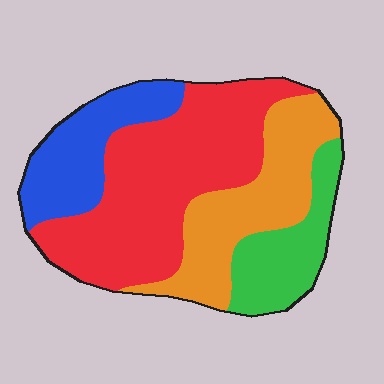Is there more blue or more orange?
Orange.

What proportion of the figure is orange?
Orange covers around 25% of the figure.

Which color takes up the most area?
Red, at roughly 45%.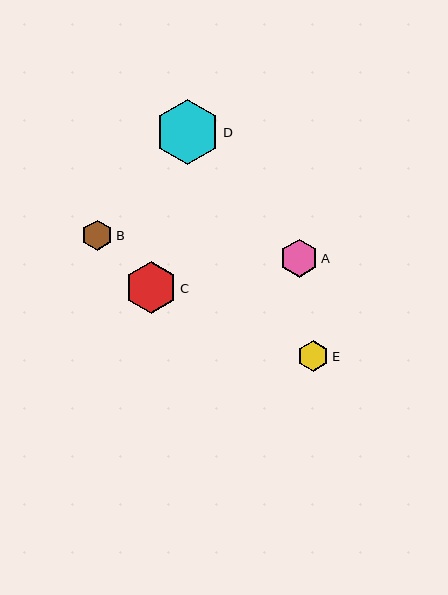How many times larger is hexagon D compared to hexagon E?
Hexagon D is approximately 2.1 times the size of hexagon E.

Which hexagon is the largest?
Hexagon D is the largest with a size of approximately 65 pixels.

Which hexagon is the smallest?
Hexagon B is the smallest with a size of approximately 31 pixels.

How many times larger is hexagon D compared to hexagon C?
Hexagon D is approximately 1.2 times the size of hexagon C.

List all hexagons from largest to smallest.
From largest to smallest: D, C, A, E, B.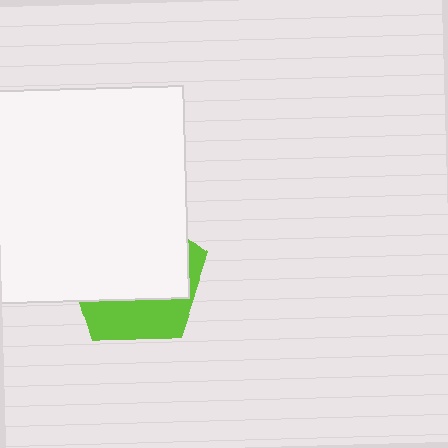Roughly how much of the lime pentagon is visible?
A small part of it is visible (roughly 34%).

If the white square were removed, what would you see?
You would see the complete lime pentagon.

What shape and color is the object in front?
The object in front is a white square.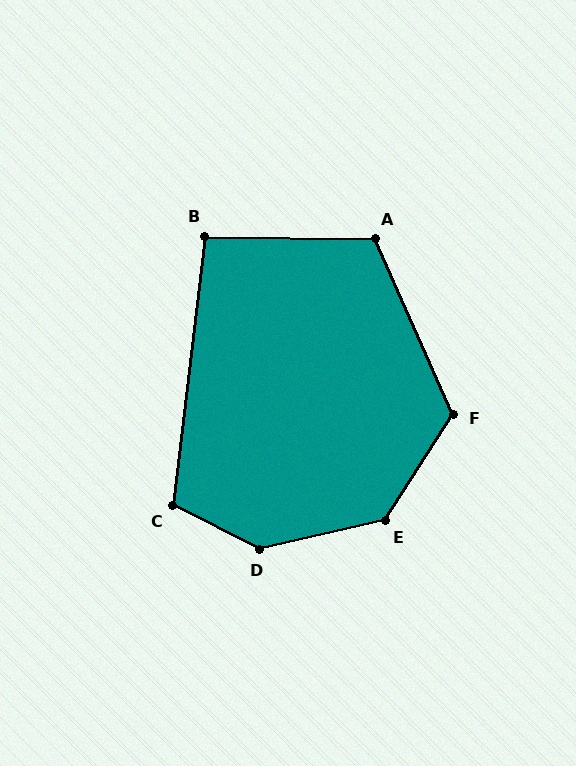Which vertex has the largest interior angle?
D, at approximately 141 degrees.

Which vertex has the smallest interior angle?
B, at approximately 96 degrees.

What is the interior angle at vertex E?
Approximately 136 degrees (obtuse).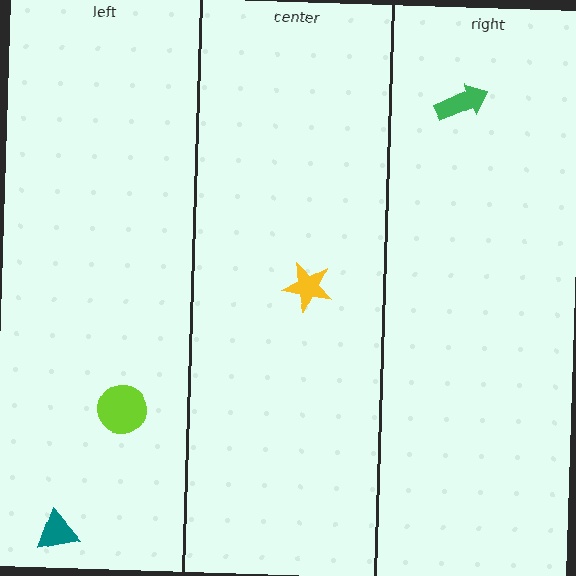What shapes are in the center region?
The yellow star.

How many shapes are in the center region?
1.